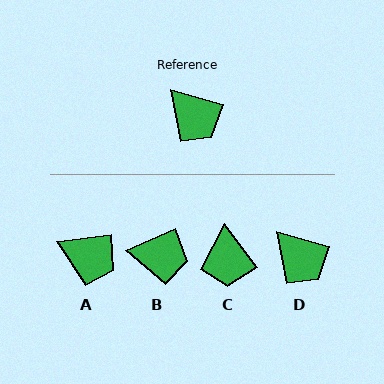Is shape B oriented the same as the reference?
No, it is off by about 39 degrees.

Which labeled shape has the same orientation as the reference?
D.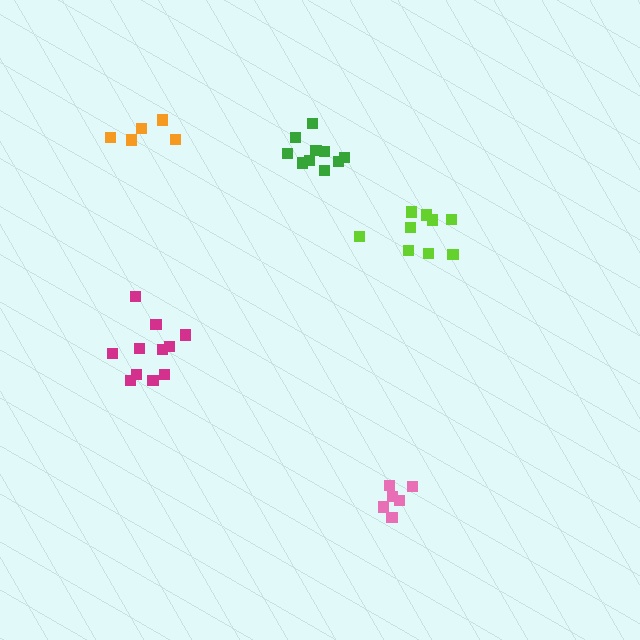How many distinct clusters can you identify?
There are 5 distinct clusters.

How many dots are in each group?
Group 1: 6 dots, Group 2: 9 dots, Group 3: 11 dots, Group 4: 10 dots, Group 5: 5 dots (41 total).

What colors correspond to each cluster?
The clusters are colored: pink, lime, magenta, green, orange.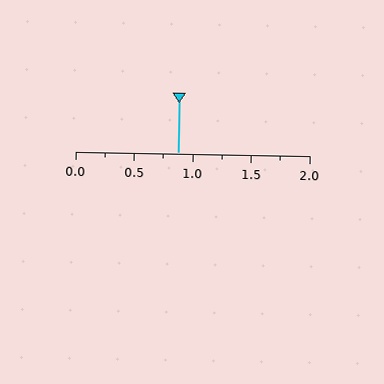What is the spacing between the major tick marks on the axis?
The major ticks are spaced 0.5 apart.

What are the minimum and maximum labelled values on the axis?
The axis runs from 0.0 to 2.0.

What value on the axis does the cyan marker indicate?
The marker indicates approximately 0.88.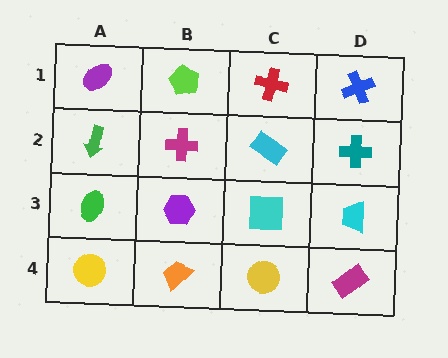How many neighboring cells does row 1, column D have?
2.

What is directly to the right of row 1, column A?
A lime pentagon.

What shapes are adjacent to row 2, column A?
A purple ellipse (row 1, column A), a green ellipse (row 3, column A), a magenta cross (row 2, column B).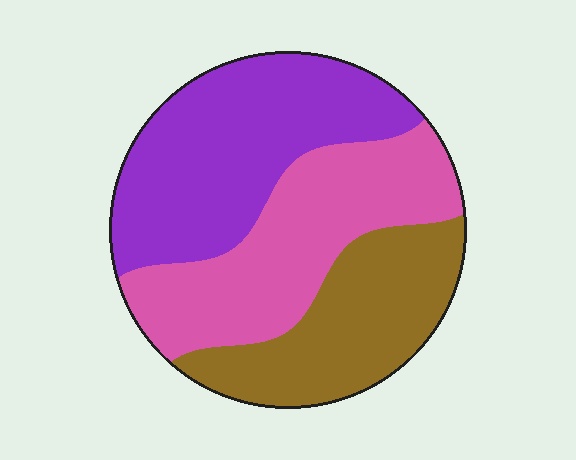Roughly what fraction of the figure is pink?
Pink takes up between a third and a half of the figure.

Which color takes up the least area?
Brown, at roughly 30%.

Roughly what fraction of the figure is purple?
Purple takes up about three eighths (3/8) of the figure.